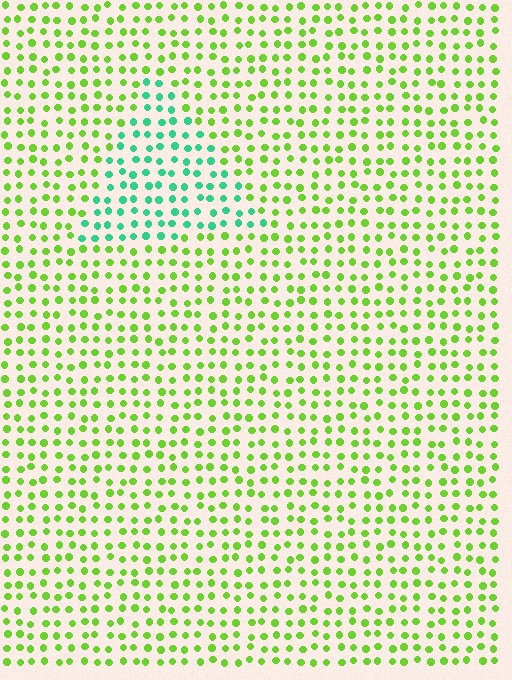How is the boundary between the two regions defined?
The boundary is defined purely by a slight shift in hue (about 54 degrees). Spacing, size, and orientation are identical on both sides.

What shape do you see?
I see a triangle.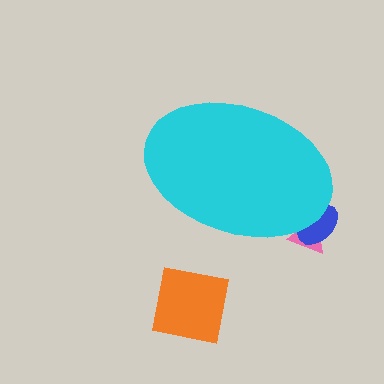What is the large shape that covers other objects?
A cyan ellipse.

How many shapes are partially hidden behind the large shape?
2 shapes are partially hidden.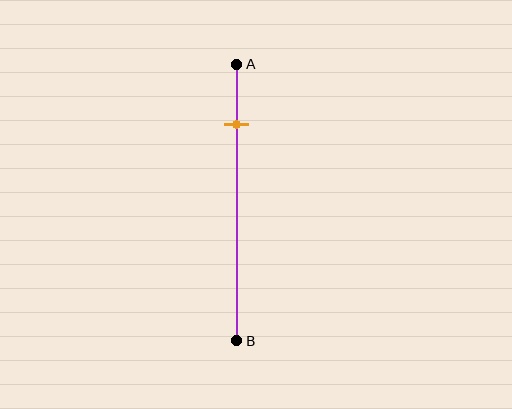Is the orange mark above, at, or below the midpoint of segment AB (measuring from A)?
The orange mark is above the midpoint of segment AB.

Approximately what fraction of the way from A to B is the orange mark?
The orange mark is approximately 20% of the way from A to B.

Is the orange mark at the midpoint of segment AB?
No, the mark is at about 20% from A, not at the 50% midpoint.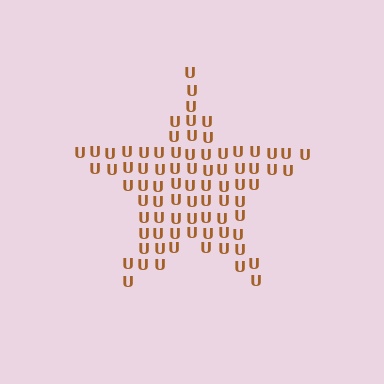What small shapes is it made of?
It is made of small letter U's.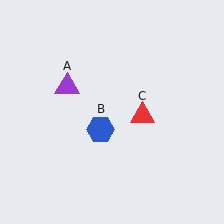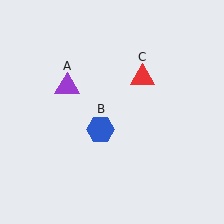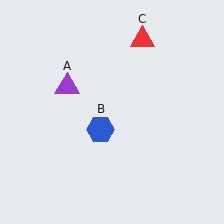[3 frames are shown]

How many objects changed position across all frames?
1 object changed position: red triangle (object C).